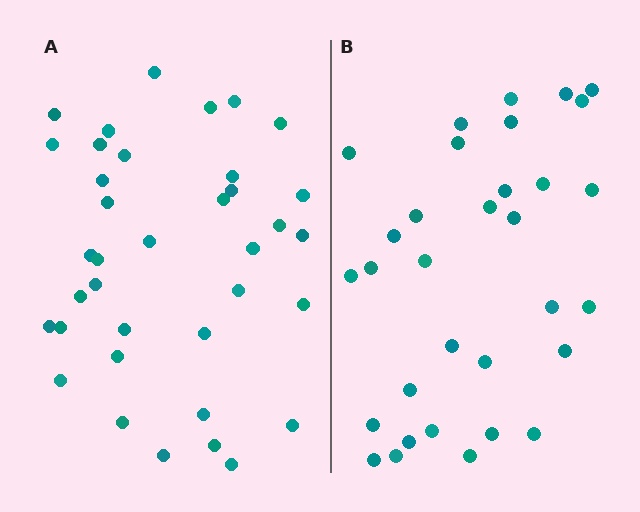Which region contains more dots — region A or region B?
Region A (the left region) has more dots.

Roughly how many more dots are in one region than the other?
Region A has about 5 more dots than region B.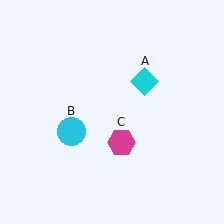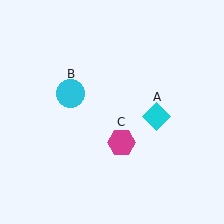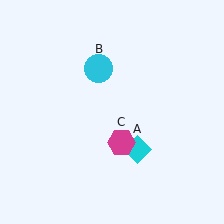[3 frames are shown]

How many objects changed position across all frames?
2 objects changed position: cyan diamond (object A), cyan circle (object B).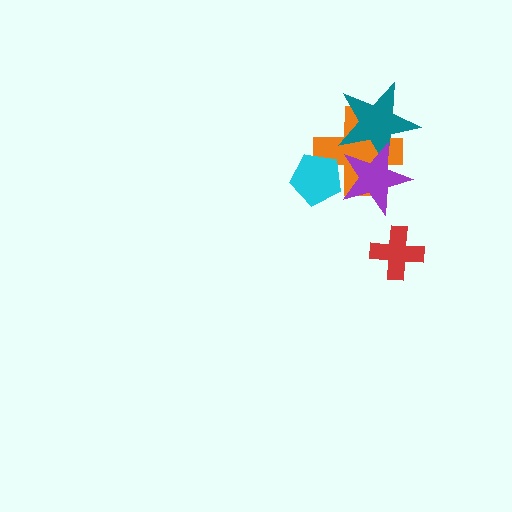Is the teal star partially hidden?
Yes, it is partially covered by another shape.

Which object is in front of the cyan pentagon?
The purple star is in front of the cyan pentagon.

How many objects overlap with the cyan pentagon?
2 objects overlap with the cyan pentagon.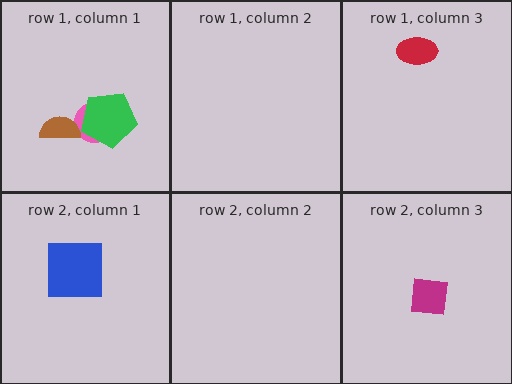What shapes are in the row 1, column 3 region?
The red ellipse.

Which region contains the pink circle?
The row 1, column 1 region.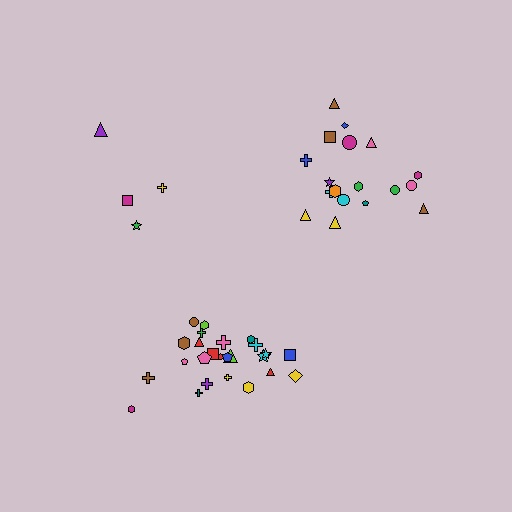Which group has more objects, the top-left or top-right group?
The top-right group.